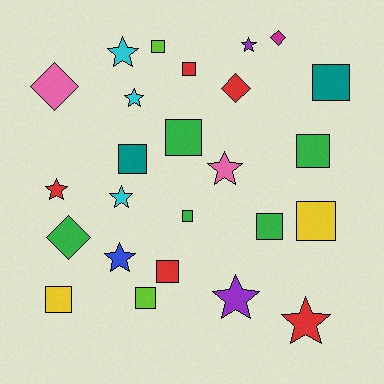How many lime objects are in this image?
There are 2 lime objects.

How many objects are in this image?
There are 25 objects.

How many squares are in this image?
There are 12 squares.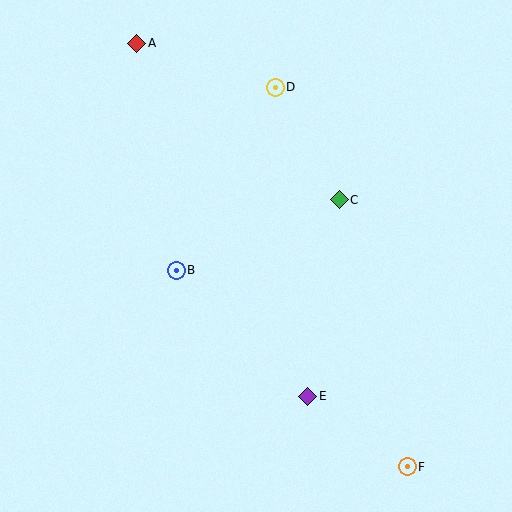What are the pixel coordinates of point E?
Point E is at (308, 396).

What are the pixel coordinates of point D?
Point D is at (275, 87).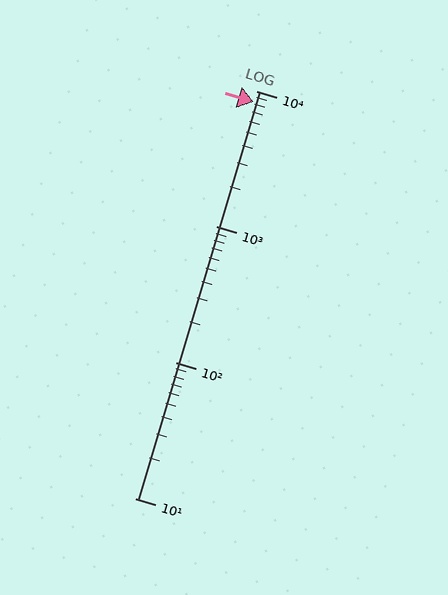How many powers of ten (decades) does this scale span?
The scale spans 3 decades, from 10 to 10000.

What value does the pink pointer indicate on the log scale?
The pointer indicates approximately 8300.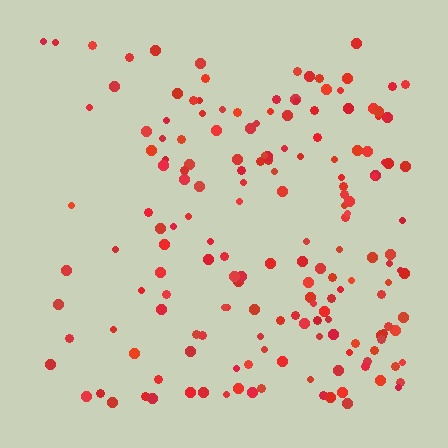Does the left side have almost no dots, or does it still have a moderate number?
Still a moderate number, just noticeably fewer than the right.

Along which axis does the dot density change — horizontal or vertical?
Horizontal.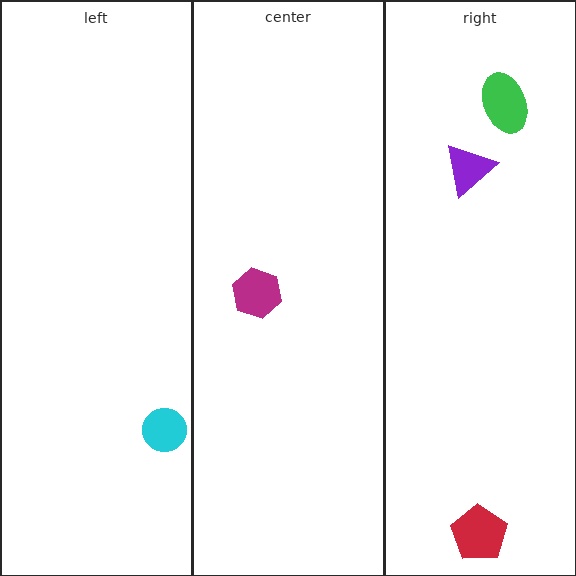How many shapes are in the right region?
3.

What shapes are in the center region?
The magenta hexagon.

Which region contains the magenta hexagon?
The center region.